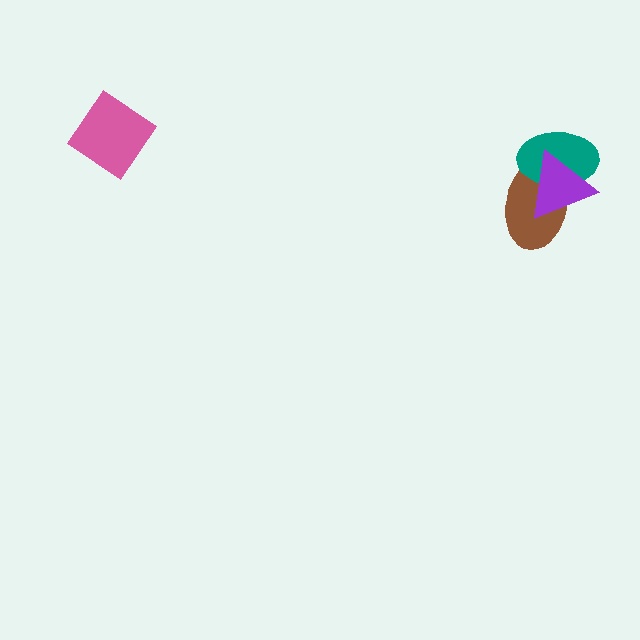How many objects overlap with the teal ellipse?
2 objects overlap with the teal ellipse.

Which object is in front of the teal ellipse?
The purple triangle is in front of the teal ellipse.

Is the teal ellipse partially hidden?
Yes, it is partially covered by another shape.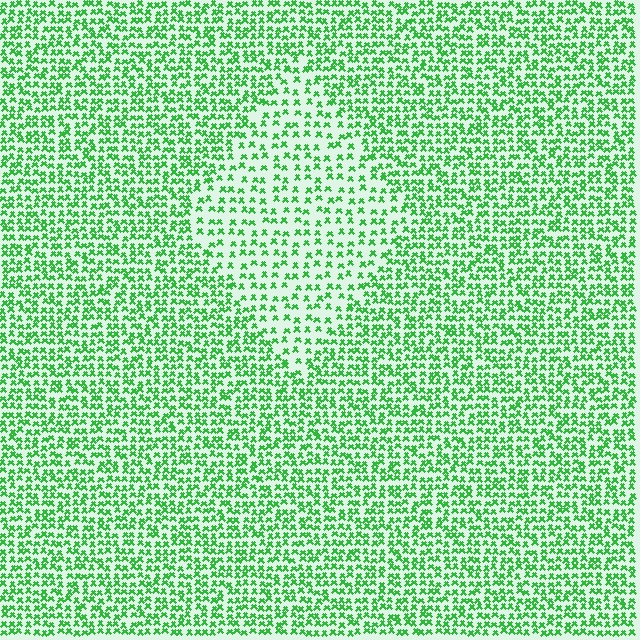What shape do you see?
I see a diamond.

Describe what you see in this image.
The image contains small green elements arranged at two different densities. A diamond-shaped region is visible where the elements are less densely packed than the surrounding area.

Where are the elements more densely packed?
The elements are more densely packed outside the diamond boundary.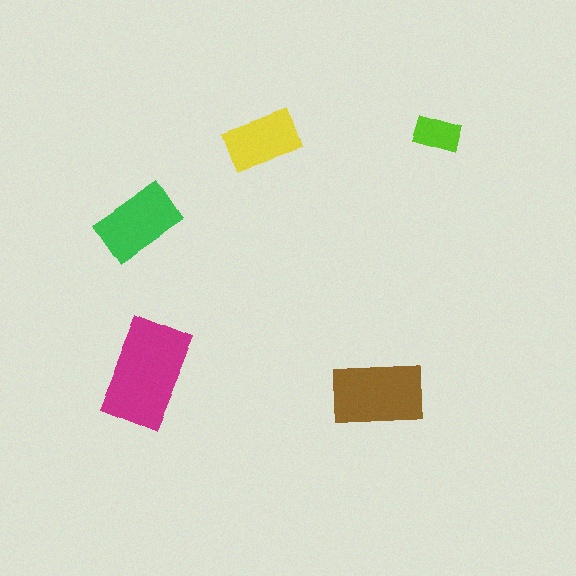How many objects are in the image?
There are 5 objects in the image.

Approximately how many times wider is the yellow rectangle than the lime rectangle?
About 1.5 times wider.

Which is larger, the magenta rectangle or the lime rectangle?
The magenta one.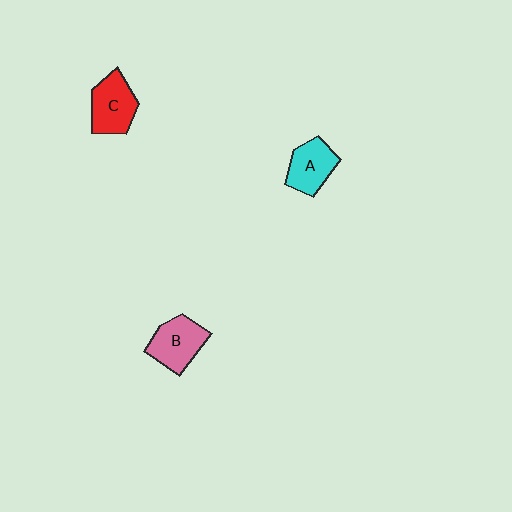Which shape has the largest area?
Shape C (red).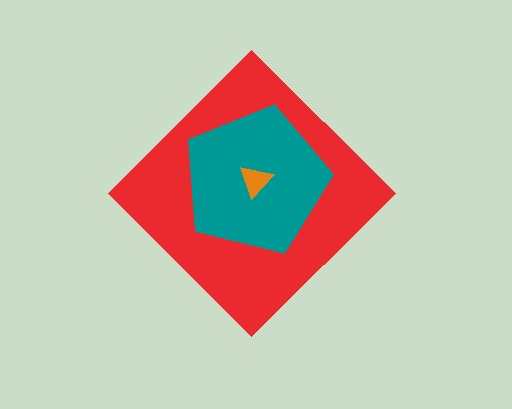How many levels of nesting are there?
3.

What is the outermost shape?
The red diamond.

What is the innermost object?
The orange triangle.